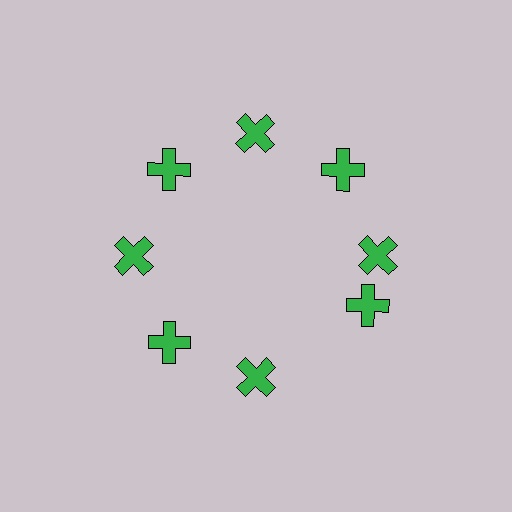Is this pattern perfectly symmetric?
No. The 8 green crosses are arranged in a ring, but one element near the 4 o'clock position is rotated out of alignment along the ring, breaking the 8-fold rotational symmetry.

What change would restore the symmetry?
The symmetry would be restored by rotating it back into even spacing with its neighbors so that all 8 crosses sit at equal angles and equal distance from the center.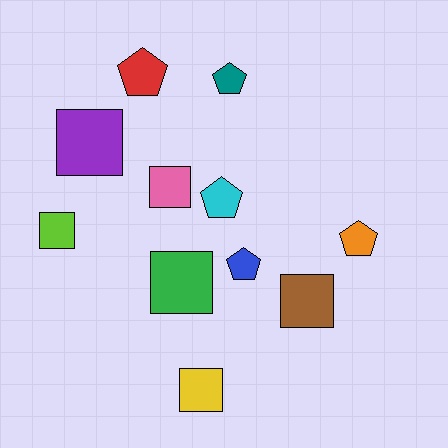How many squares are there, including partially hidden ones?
There are 6 squares.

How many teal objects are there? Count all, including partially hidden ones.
There is 1 teal object.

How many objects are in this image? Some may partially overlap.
There are 11 objects.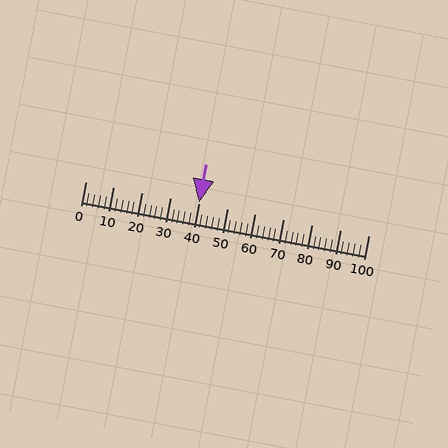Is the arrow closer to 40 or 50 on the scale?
The arrow is closer to 40.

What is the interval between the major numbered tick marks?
The major tick marks are spaced 10 units apart.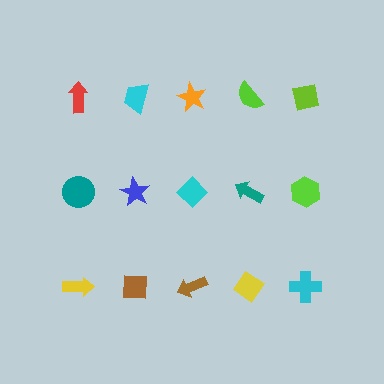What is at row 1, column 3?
An orange star.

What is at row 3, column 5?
A cyan cross.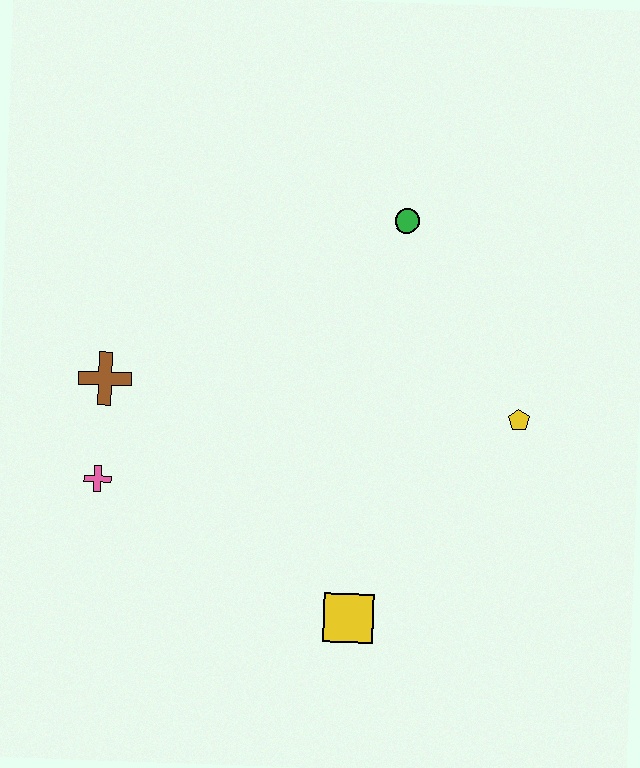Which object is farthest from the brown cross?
The yellow pentagon is farthest from the brown cross.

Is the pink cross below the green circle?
Yes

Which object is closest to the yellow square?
The yellow pentagon is closest to the yellow square.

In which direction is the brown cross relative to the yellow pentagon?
The brown cross is to the left of the yellow pentagon.